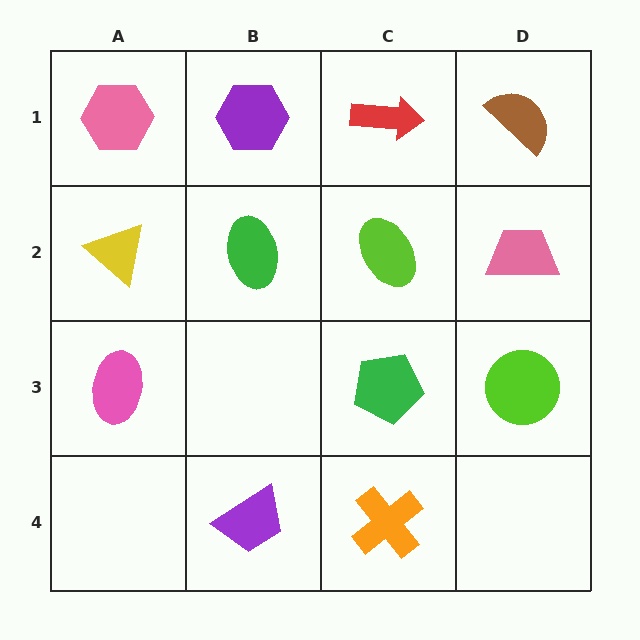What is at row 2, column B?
A green ellipse.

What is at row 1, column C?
A red arrow.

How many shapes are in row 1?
4 shapes.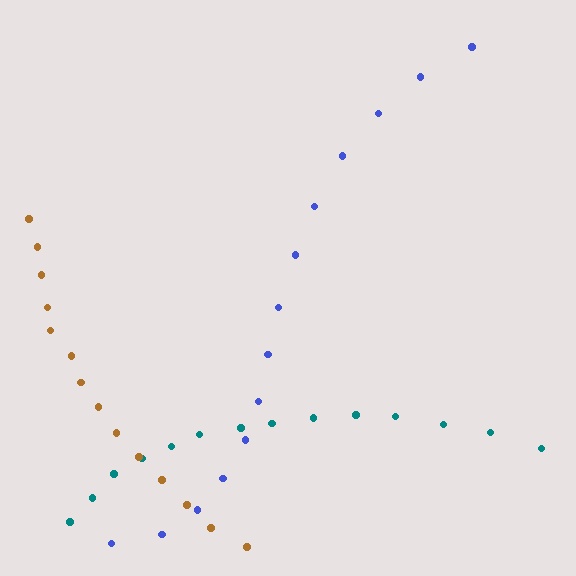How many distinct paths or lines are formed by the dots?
There are 3 distinct paths.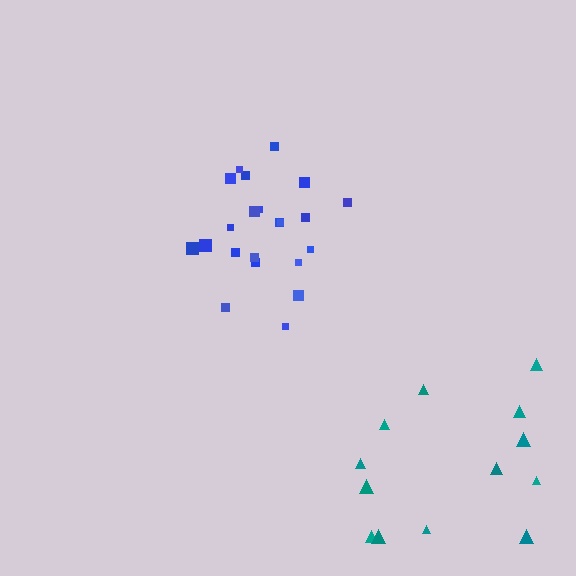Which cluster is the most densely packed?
Blue.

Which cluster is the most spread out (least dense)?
Teal.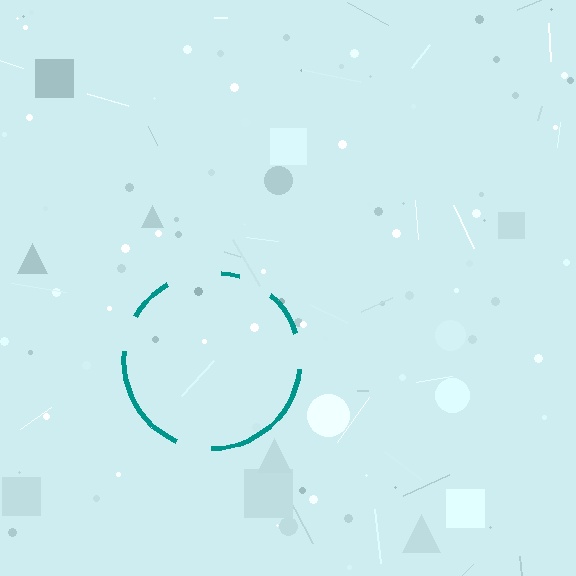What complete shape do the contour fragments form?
The contour fragments form a circle.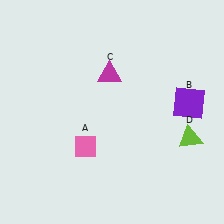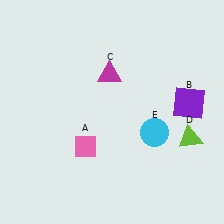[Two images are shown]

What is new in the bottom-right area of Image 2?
A cyan circle (E) was added in the bottom-right area of Image 2.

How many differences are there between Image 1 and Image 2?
There is 1 difference between the two images.